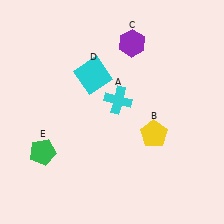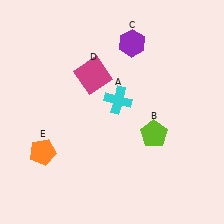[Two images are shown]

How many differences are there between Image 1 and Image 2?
There are 3 differences between the two images.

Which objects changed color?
B changed from yellow to lime. D changed from cyan to magenta. E changed from green to orange.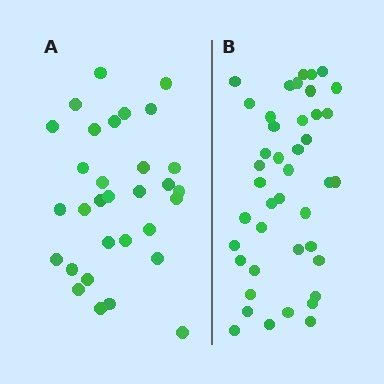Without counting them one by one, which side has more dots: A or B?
Region B (the right region) has more dots.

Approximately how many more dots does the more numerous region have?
Region B has roughly 12 or so more dots than region A.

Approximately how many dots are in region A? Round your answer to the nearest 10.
About 30 dots. (The exact count is 31, which rounds to 30.)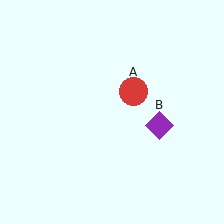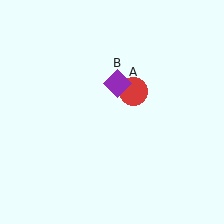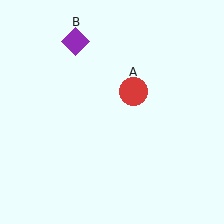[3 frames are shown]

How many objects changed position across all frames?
1 object changed position: purple diamond (object B).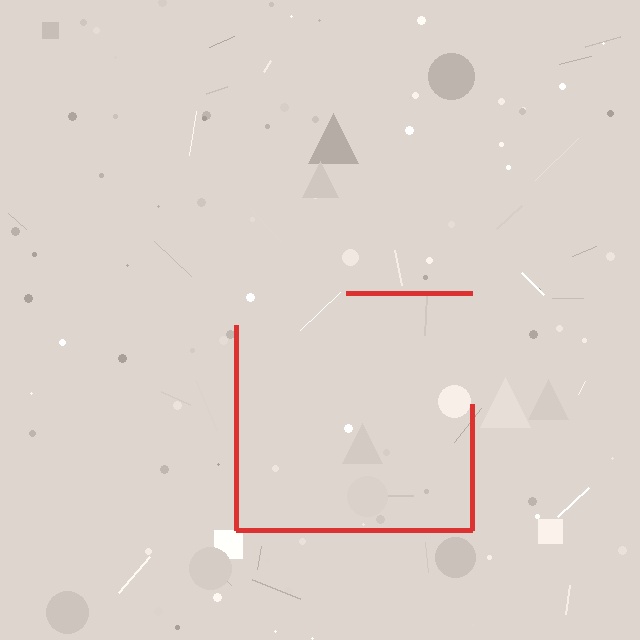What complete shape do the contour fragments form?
The contour fragments form a square.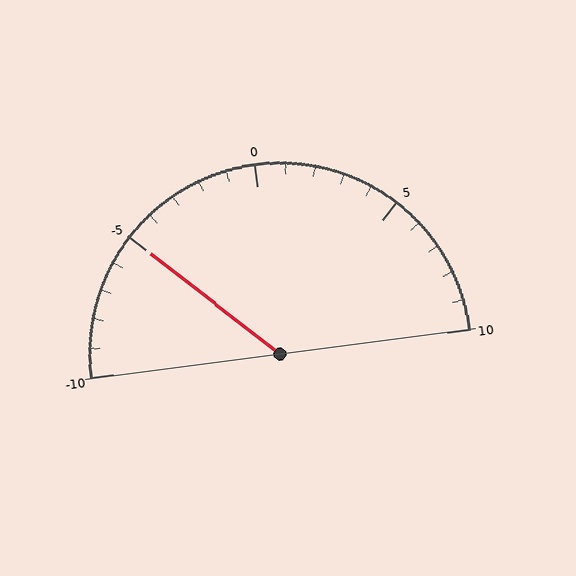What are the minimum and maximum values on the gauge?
The gauge ranges from -10 to 10.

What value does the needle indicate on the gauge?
The needle indicates approximately -5.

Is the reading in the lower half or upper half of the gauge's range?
The reading is in the lower half of the range (-10 to 10).